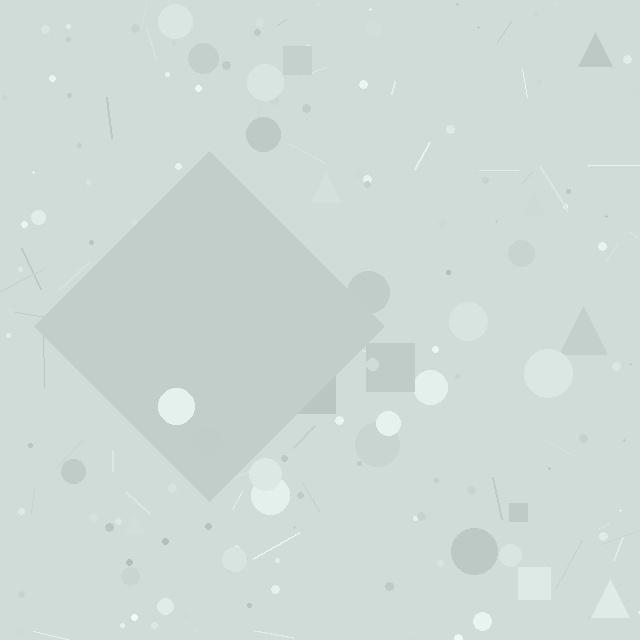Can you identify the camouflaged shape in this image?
The camouflaged shape is a diamond.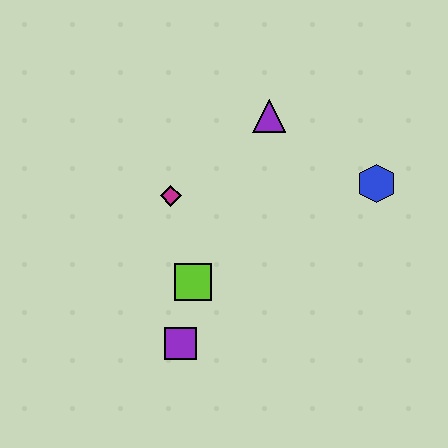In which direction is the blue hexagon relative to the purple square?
The blue hexagon is to the right of the purple square.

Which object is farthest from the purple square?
The blue hexagon is farthest from the purple square.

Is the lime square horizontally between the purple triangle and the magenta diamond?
Yes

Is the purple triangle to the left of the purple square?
No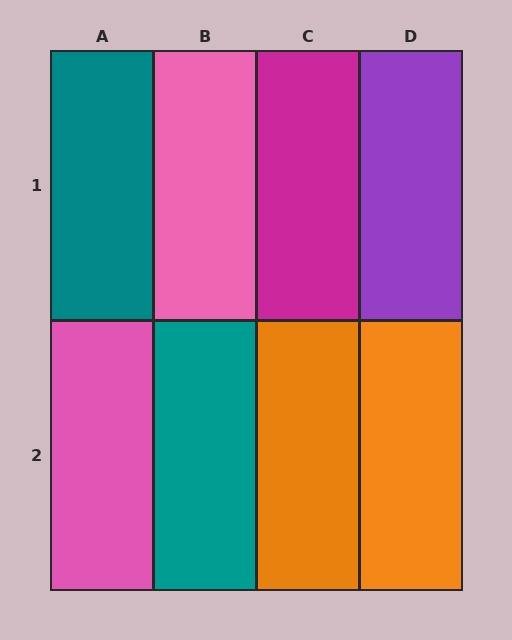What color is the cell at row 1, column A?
Teal.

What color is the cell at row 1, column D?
Purple.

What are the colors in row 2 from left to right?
Pink, teal, orange, orange.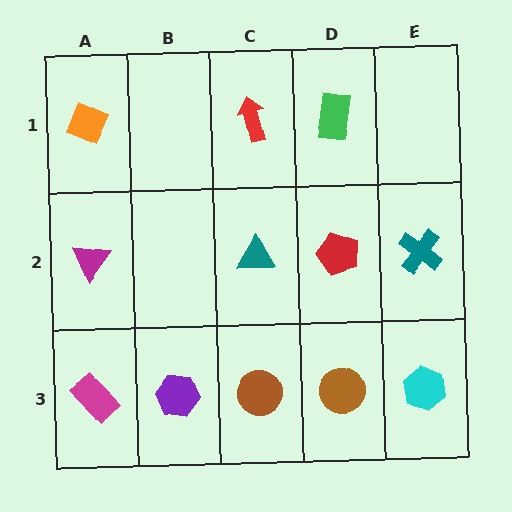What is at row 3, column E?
A cyan hexagon.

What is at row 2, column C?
A teal triangle.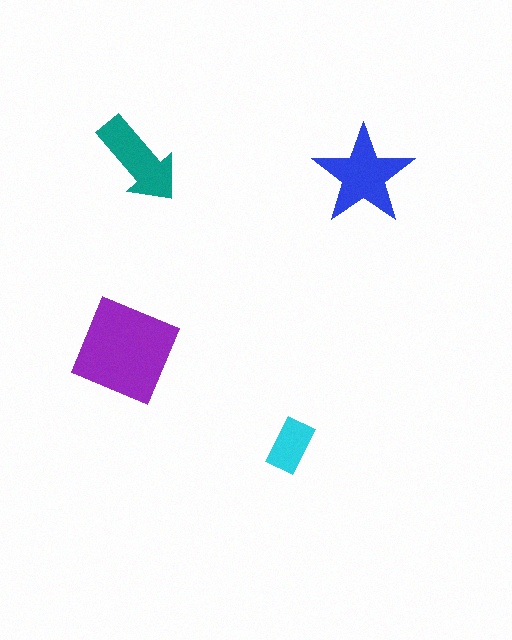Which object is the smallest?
The cyan rectangle.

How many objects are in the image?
There are 4 objects in the image.